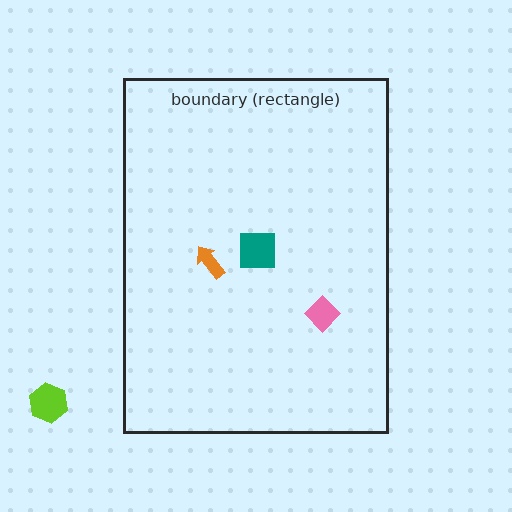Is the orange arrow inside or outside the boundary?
Inside.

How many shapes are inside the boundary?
3 inside, 1 outside.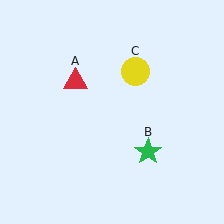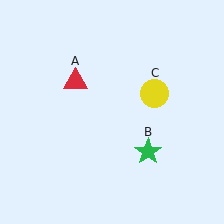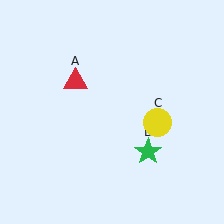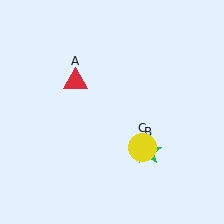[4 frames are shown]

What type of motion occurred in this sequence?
The yellow circle (object C) rotated clockwise around the center of the scene.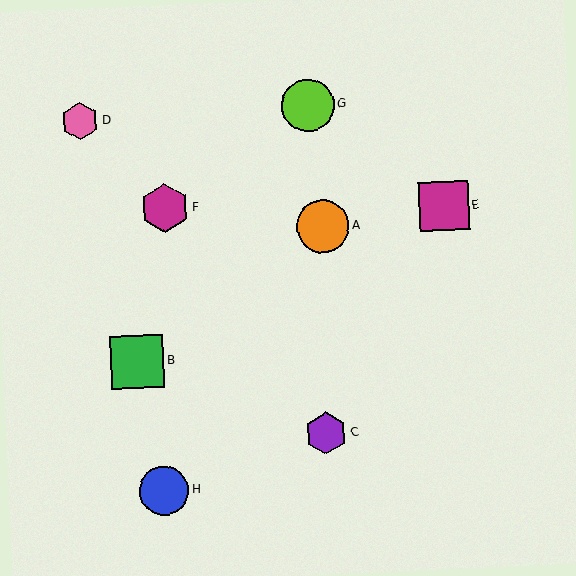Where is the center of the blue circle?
The center of the blue circle is at (164, 491).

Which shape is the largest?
The green square (labeled B) is the largest.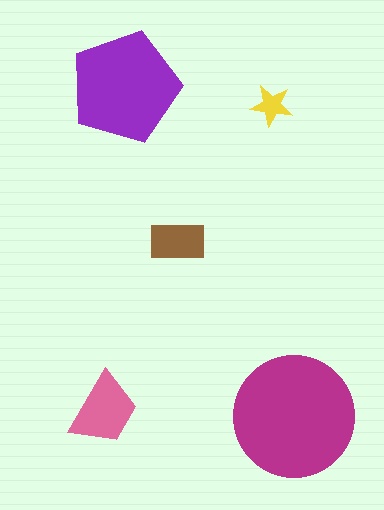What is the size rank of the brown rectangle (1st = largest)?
4th.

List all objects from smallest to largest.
The yellow star, the brown rectangle, the pink trapezoid, the purple pentagon, the magenta circle.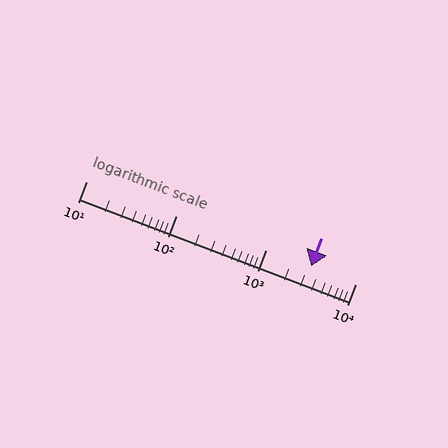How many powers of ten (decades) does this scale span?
The scale spans 3 decades, from 10 to 10000.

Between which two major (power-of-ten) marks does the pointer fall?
The pointer is between 1000 and 10000.